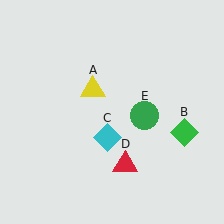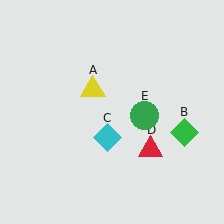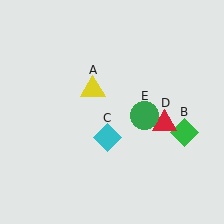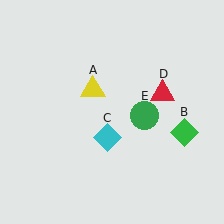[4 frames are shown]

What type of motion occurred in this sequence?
The red triangle (object D) rotated counterclockwise around the center of the scene.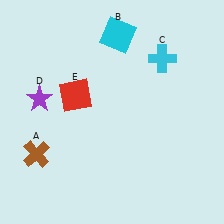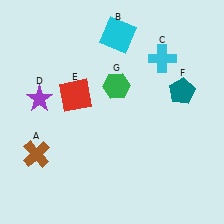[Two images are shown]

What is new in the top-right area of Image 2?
A green hexagon (G) was added in the top-right area of Image 2.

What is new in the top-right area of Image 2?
A teal pentagon (F) was added in the top-right area of Image 2.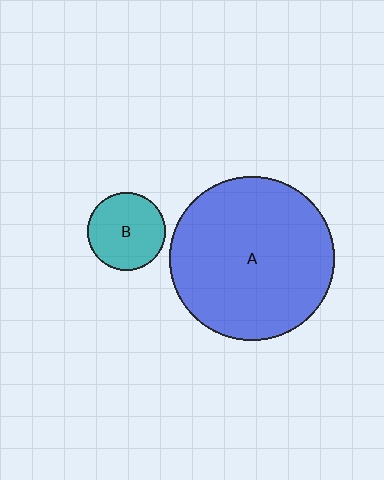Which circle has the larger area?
Circle A (blue).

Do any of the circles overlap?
No, none of the circles overlap.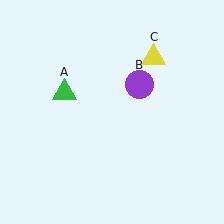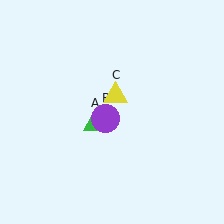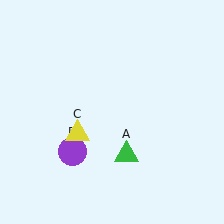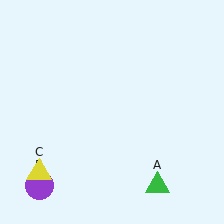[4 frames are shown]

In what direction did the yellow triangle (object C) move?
The yellow triangle (object C) moved down and to the left.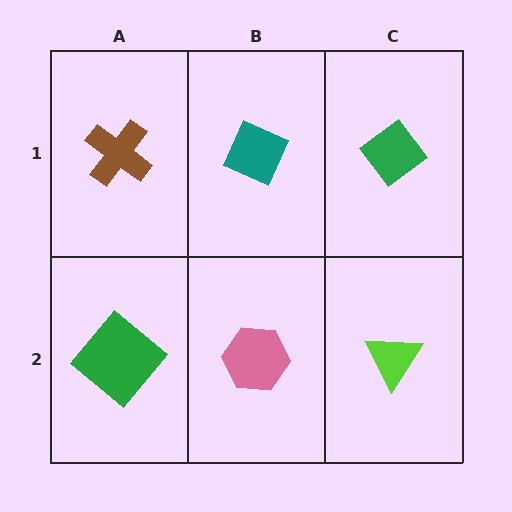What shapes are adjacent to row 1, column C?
A lime triangle (row 2, column C), a teal diamond (row 1, column B).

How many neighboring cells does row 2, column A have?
2.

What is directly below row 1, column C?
A lime triangle.